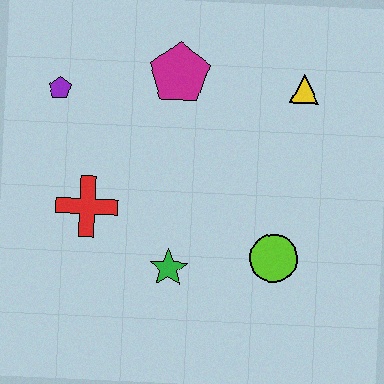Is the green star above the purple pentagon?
No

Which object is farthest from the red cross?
The yellow triangle is farthest from the red cross.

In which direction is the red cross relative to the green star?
The red cross is to the left of the green star.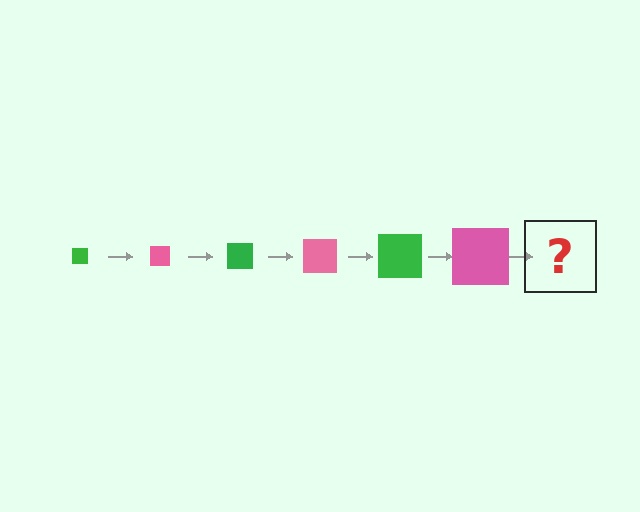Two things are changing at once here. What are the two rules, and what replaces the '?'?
The two rules are that the square grows larger each step and the color cycles through green and pink. The '?' should be a green square, larger than the previous one.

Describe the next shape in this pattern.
It should be a green square, larger than the previous one.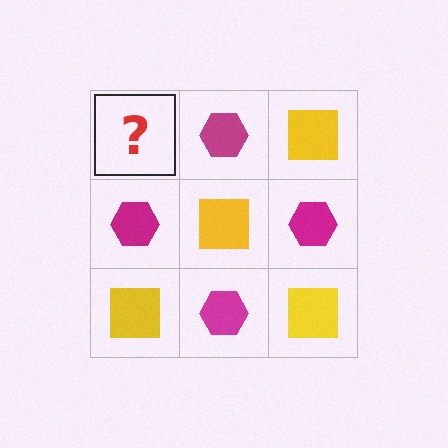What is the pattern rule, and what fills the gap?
The rule is that it alternates yellow square and magenta hexagon in a checkerboard pattern. The gap should be filled with a yellow square.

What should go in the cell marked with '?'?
The missing cell should contain a yellow square.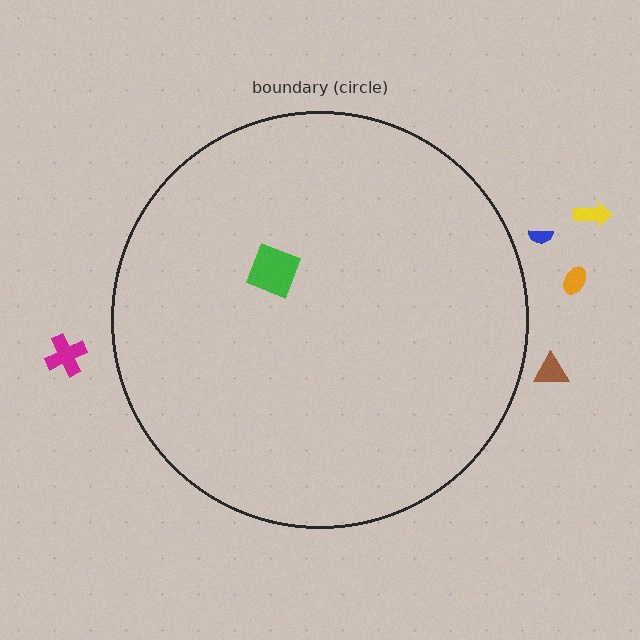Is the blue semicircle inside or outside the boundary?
Outside.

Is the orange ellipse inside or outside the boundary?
Outside.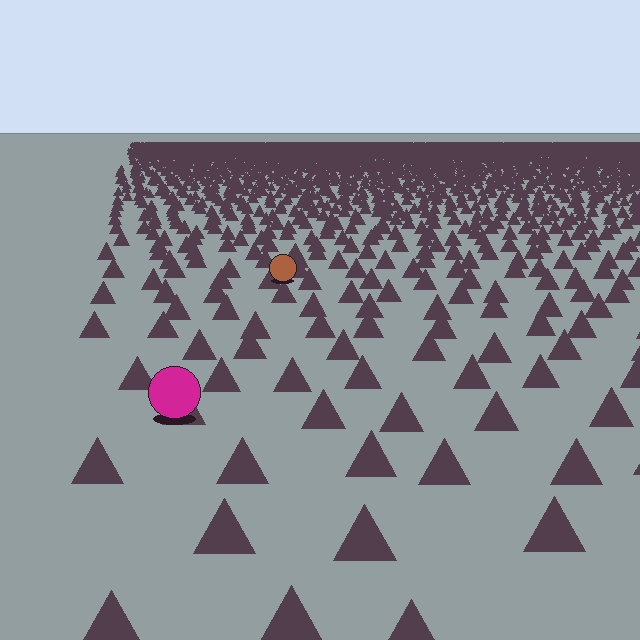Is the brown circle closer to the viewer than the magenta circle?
No. The magenta circle is closer — you can tell from the texture gradient: the ground texture is coarser near it.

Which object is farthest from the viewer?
The brown circle is farthest from the viewer. It appears smaller and the ground texture around it is denser.